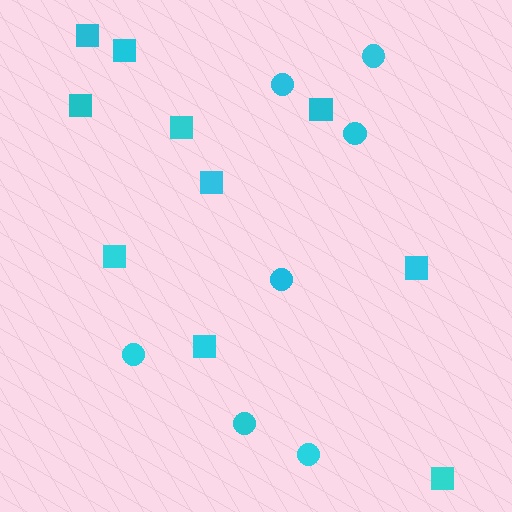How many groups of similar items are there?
There are 2 groups: one group of circles (7) and one group of squares (10).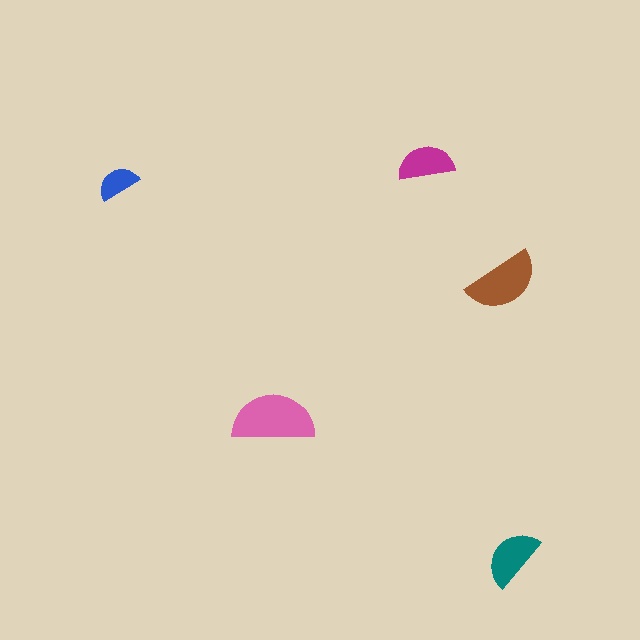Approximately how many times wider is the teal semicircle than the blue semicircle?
About 1.5 times wider.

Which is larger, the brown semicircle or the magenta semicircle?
The brown one.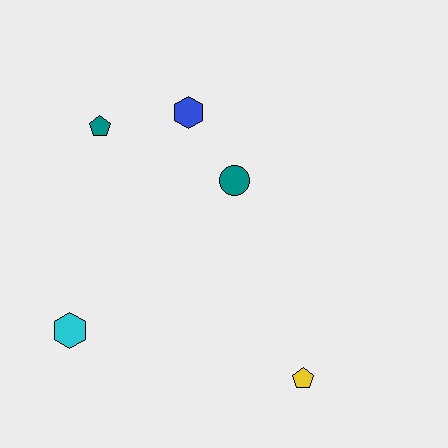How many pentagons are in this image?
There are 2 pentagons.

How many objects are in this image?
There are 5 objects.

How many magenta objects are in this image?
There are no magenta objects.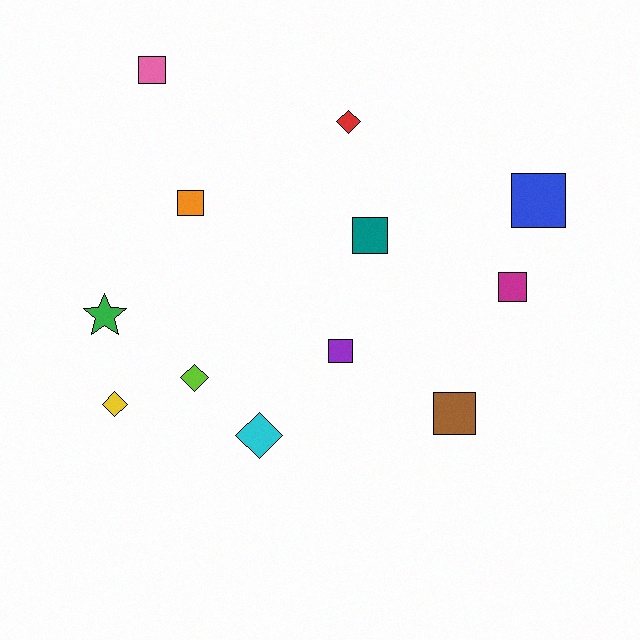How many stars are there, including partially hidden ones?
There is 1 star.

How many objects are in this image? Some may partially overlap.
There are 12 objects.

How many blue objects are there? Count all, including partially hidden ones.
There is 1 blue object.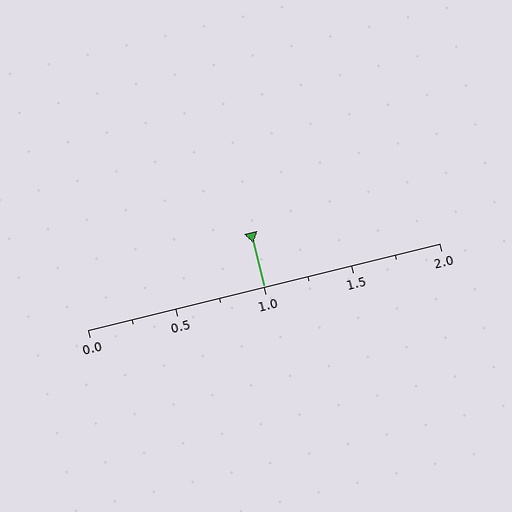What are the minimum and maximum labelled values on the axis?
The axis runs from 0.0 to 2.0.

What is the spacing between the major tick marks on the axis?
The major ticks are spaced 0.5 apart.